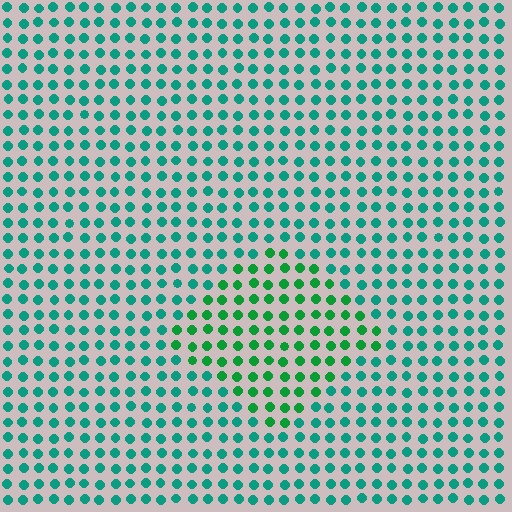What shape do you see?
I see a diamond.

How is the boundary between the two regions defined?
The boundary is defined purely by a slight shift in hue (about 31 degrees). Spacing, size, and orientation are identical on both sides.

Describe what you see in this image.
The image is filled with small teal elements in a uniform arrangement. A diamond-shaped region is visible where the elements are tinted to a slightly different hue, forming a subtle color boundary.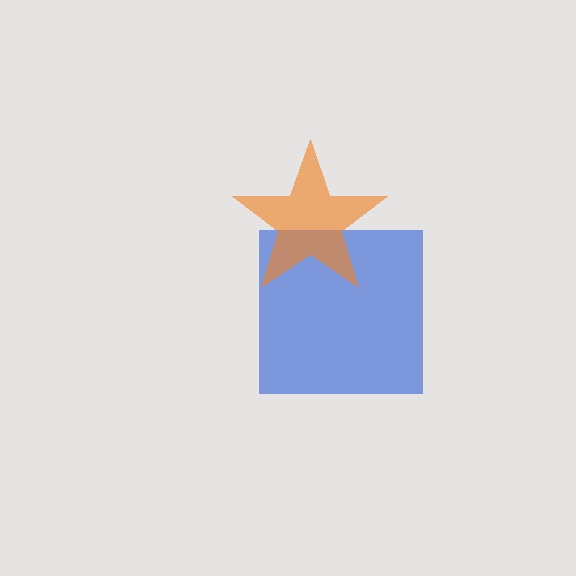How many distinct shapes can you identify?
There are 2 distinct shapes: a blue square, an orange star.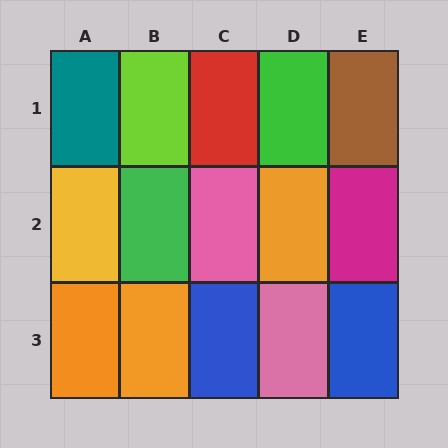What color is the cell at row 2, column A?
Yellow.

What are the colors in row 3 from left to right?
Orange, orange, blue, pink, blue.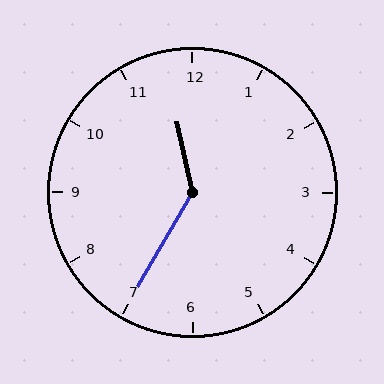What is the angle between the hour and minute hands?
Approximately 138 degrees.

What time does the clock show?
11:35.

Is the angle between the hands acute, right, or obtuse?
It is obtuse.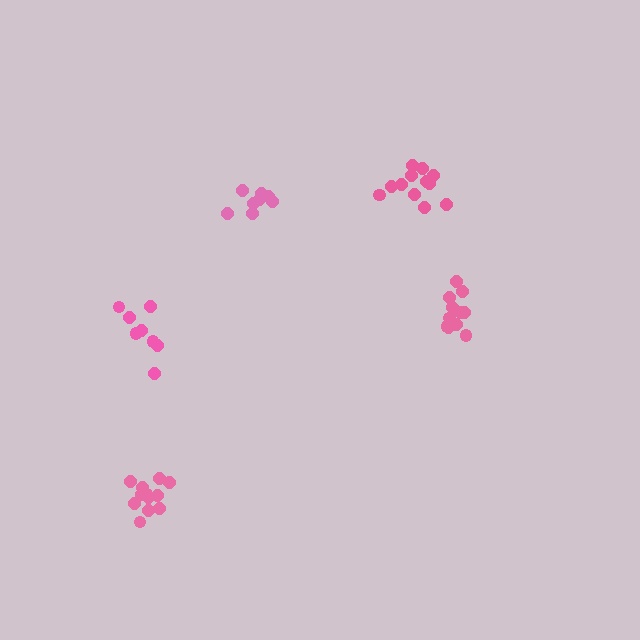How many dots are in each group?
Group 1: 12 dots, Group 2: 8 dots, Group 3: 11 dots, Group 4: 8 dots, Group 5: 12 dots (51 total).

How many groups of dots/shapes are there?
There are 5 groups.